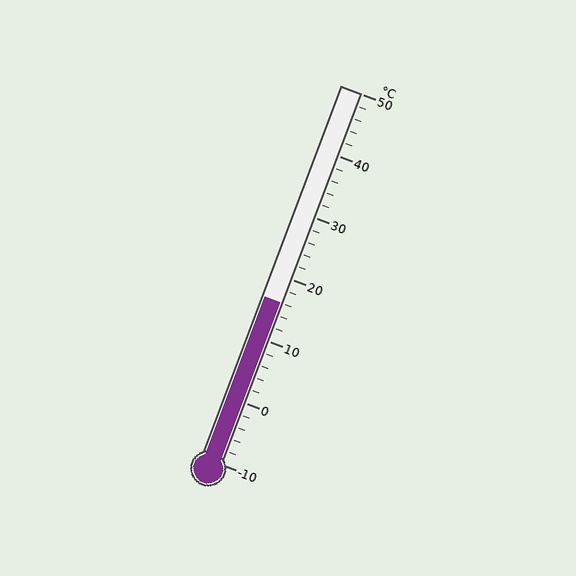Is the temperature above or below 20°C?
The temperature is below 20°C.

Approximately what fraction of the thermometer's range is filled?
The thermometer is filled to approximately 45% of its range.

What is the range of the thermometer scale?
The thermometer scale ranges from -10°C to 50°C.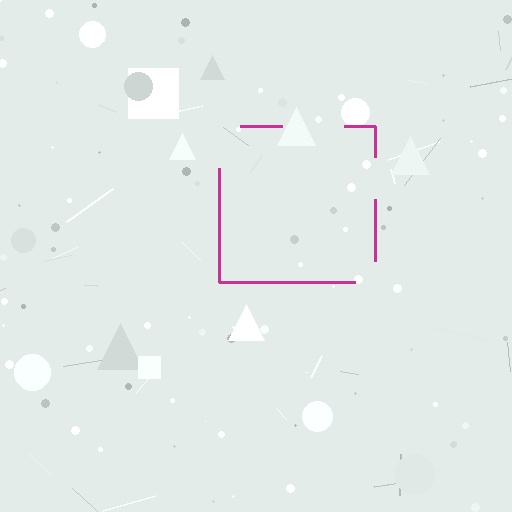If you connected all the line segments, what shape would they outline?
They would outline a square.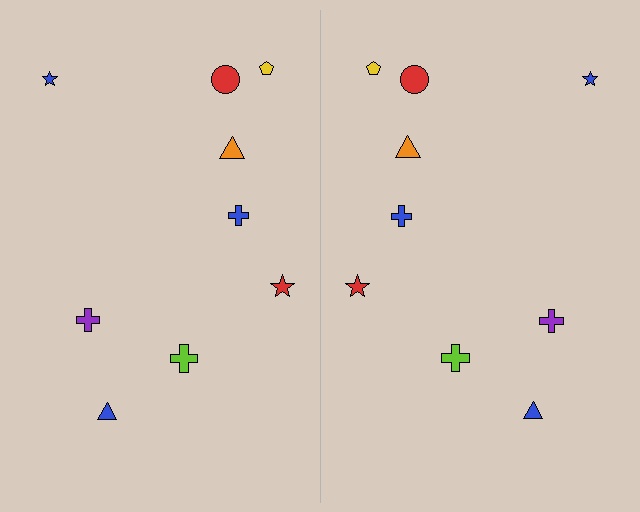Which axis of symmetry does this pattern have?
The pattern has a vertical axis of symmetry running through the center of the image.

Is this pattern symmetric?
Yes, this pattern has bilateral (reflection) symmetry.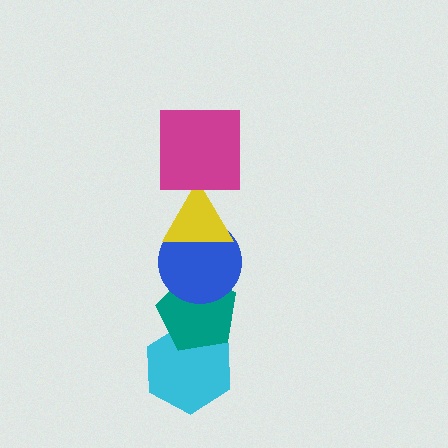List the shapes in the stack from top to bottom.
From top to bottom: the magenta square, the yellow triangle, the blue circle, the teal pentagon, the cyan hexagon.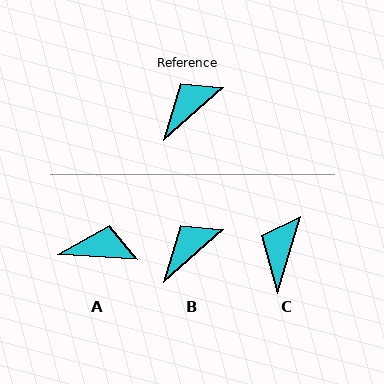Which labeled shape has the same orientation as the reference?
B.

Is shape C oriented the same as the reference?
No, it is off by about 31 degrees.